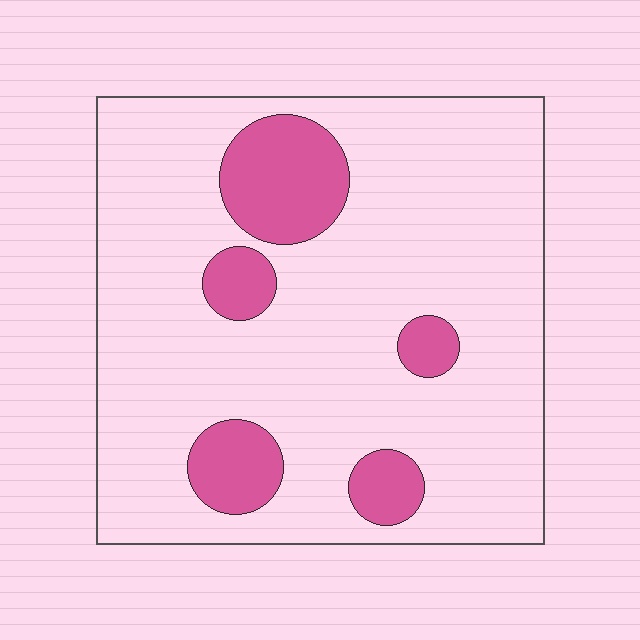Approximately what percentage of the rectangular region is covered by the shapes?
Approximately 15%.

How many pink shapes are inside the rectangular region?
5.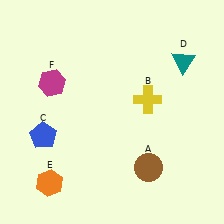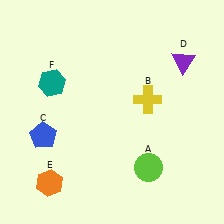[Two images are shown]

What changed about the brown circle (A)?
In Image 1, A is brown. In Image 2, it changed to lime.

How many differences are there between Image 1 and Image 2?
There are 3 differences between the two images.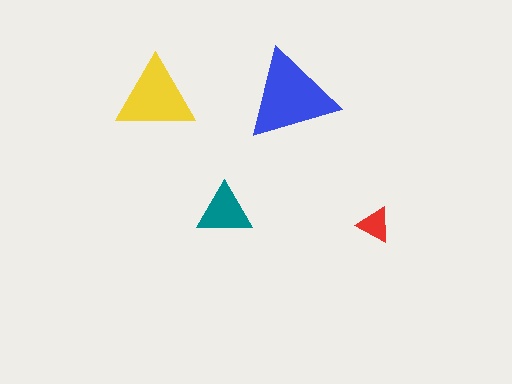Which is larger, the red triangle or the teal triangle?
The teal one.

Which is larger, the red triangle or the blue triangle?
The blue one.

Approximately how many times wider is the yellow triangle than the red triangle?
About 2.5 times wider.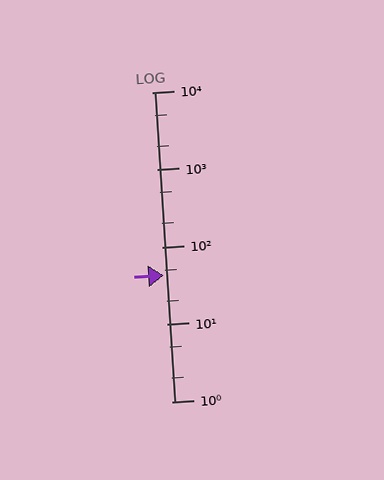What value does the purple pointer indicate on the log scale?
The pointer indicates approximately 43.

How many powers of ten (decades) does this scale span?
The scale spans 4 decades, from 1 to 10000.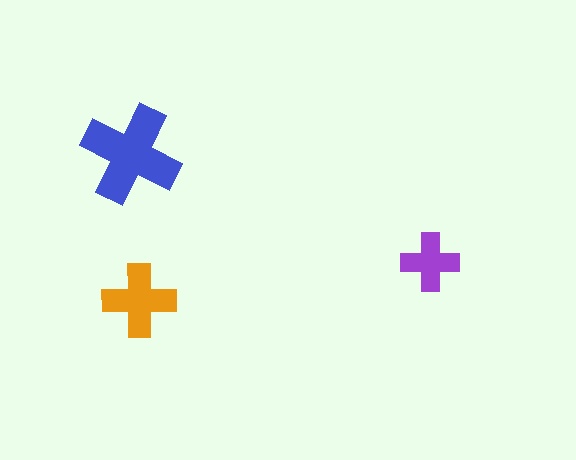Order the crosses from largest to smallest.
the blue one, the orange one, the purple one.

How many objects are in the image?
There are 3 objects in the image.